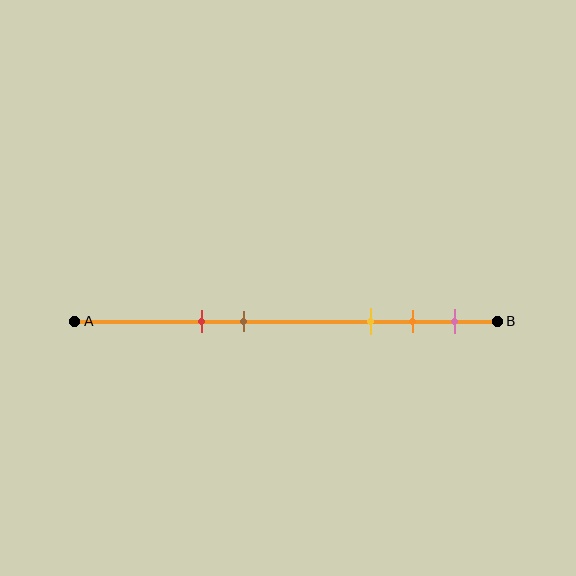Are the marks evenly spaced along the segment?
No, the marks are not evenly spaced.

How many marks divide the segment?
There are 5 marks dividing the segment.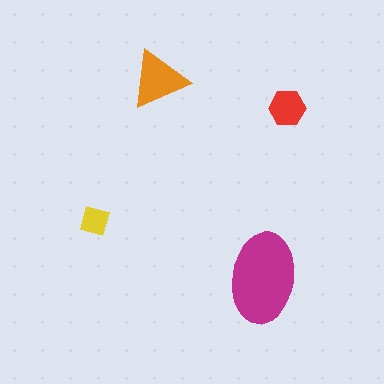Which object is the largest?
The magenta ellipse.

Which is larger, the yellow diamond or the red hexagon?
The red hexagon.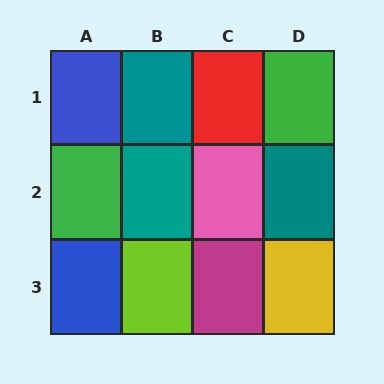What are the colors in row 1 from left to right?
Blue, teal, red, green.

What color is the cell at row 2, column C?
Pink.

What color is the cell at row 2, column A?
Green.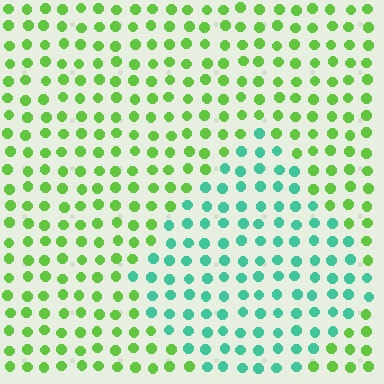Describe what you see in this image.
The image is filled with small lime elements in a uniform arrangement. A diamond-shaped region is visible where the elements are tinted to a slightly different hue, forming a subtle color boundary.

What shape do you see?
I see a diamond.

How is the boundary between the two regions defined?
The boundary is defined purely by a slight shift in hue (about 56 degrees). Spacing, size, and orientation are identical on both sides.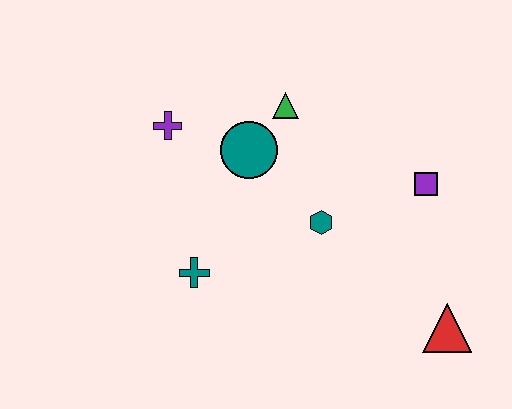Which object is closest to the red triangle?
The purple square is closest to the red triangle.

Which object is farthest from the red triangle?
The purple cross is farthest from the red triangle.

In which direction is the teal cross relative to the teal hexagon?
The teal cross is to the left of the teal hexagon.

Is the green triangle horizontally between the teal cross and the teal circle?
No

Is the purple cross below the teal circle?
No